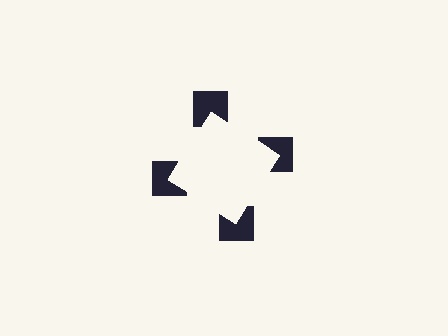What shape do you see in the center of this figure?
An illusory square — its edges are inferred from the aligned wedge cuts in the notched squares, not physically drawn.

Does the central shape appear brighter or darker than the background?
It typically appears slightly brighter than the background, even though no actual brightness change is drawn.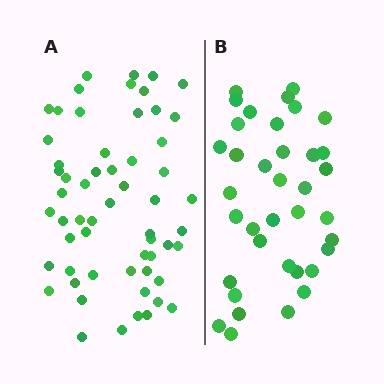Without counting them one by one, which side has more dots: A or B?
Region A (the left region) has more dots.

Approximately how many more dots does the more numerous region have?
Region A has approximately 20 more dots than region B.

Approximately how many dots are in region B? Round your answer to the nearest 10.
About 40 dots. (The exact count is 37, which rounds to 40.)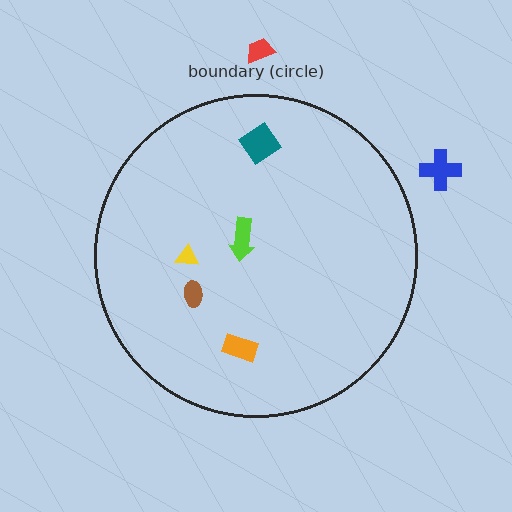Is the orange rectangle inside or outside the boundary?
Inside.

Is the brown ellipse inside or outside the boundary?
Inside.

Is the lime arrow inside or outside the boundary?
Inside.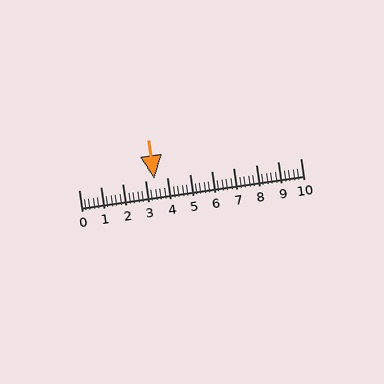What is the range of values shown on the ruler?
The ruler shows values from 0 to 10.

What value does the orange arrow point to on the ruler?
The orange arrow points to approximately 3.4.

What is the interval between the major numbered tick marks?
The major tick marks are spaced 1 units apart.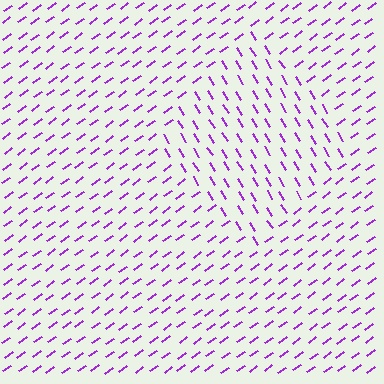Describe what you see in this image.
The image is filled with small purple line segments. A diamond region in the image has lines oriented differently from the surrounding lines, creating a visible texture boundary.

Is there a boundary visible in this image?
Yes, there is a texture boundary formed by a change in line orientation.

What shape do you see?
I see a diamond.